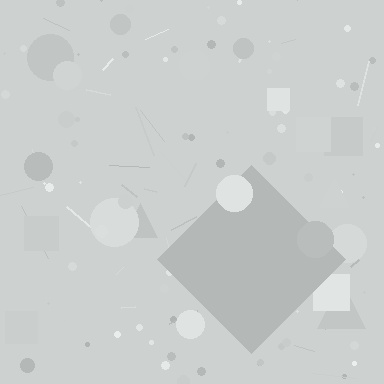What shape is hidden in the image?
A diamond is hidden in the image.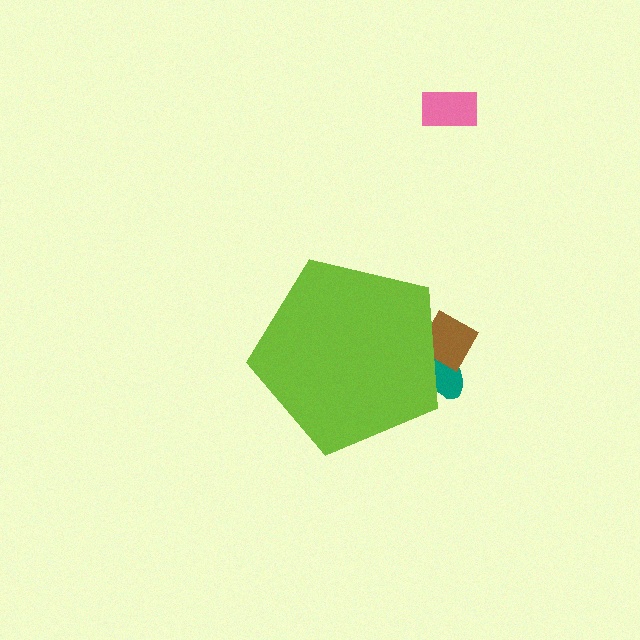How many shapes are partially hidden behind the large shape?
2 shapes are partially hidden.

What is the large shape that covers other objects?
A lime pentagon.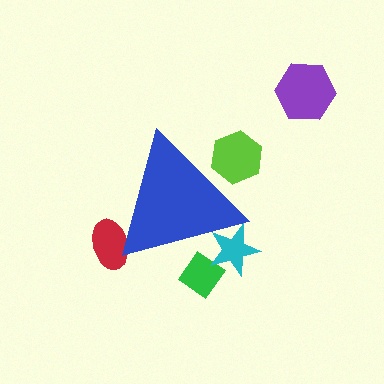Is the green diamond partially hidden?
Yes, the green diamond is partially hidden behind the blue triangle.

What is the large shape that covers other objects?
A blue triangle.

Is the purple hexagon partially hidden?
No, the purple hexagon is fully visible.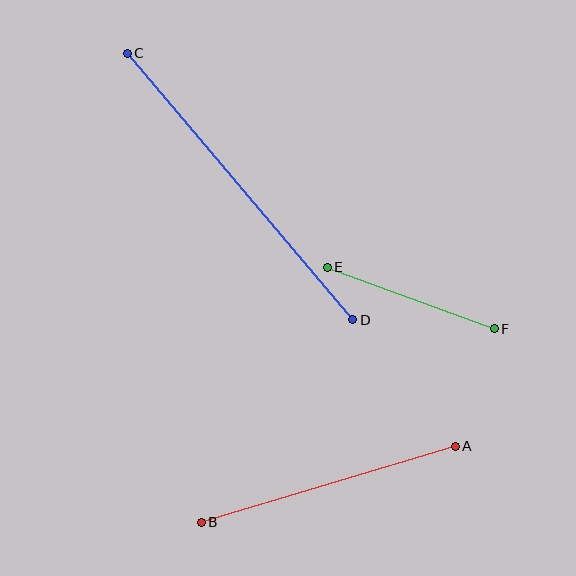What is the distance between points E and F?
The distance is approximately 178 pixels.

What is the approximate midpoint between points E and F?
The midpoint is at approximately (411, 298) pixels.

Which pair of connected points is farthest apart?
Points C and D are farthest apart.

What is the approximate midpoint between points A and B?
The midpoint is at approximately (328, 484) pixels.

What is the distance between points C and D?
The distance is approximately 349 pixels.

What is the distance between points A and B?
The distance is approximately 265 pixels.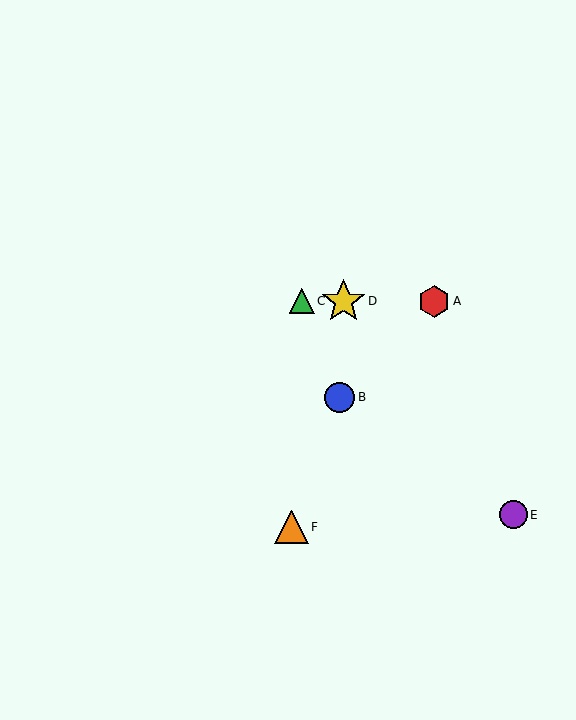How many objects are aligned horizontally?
3 objects (A, C, D) are aligned horizontally.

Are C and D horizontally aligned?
Yes, both are at y≈301.